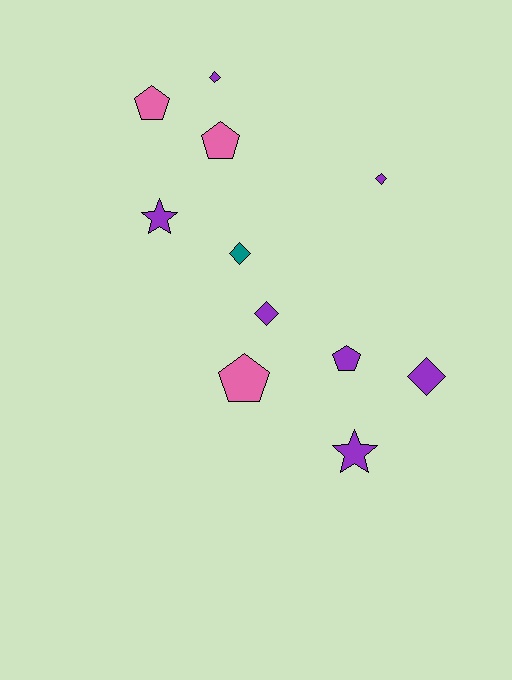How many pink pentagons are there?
There are 3 pink pentagons.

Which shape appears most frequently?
Diamond, with 5 objects.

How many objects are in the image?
There are 11 objects.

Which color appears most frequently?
Purple, with 7 objects.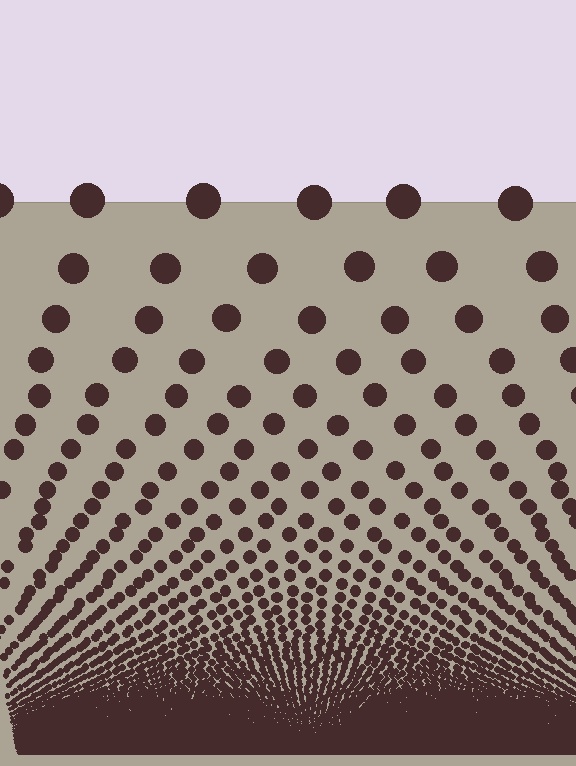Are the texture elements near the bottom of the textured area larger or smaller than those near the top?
Smaller. The gradient is inverted — elements near the bottom are smaller and denser.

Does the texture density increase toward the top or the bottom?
Density increases toward the bottom.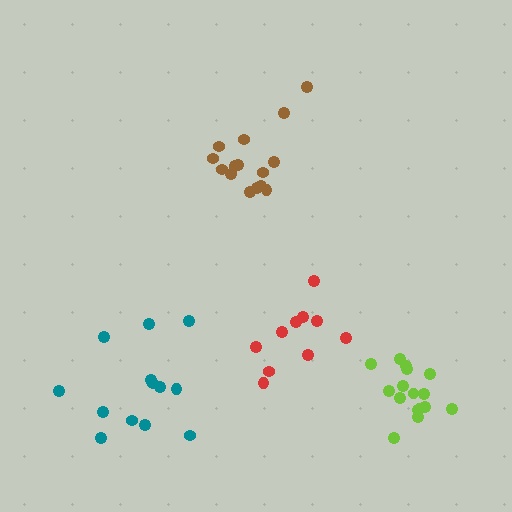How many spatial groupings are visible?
There are 4 spatial groupings.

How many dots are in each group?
Group 1: 13 dots, Group 2: 10 dots, Group 3: 15 dots, Group 4: 16 dots (54 total).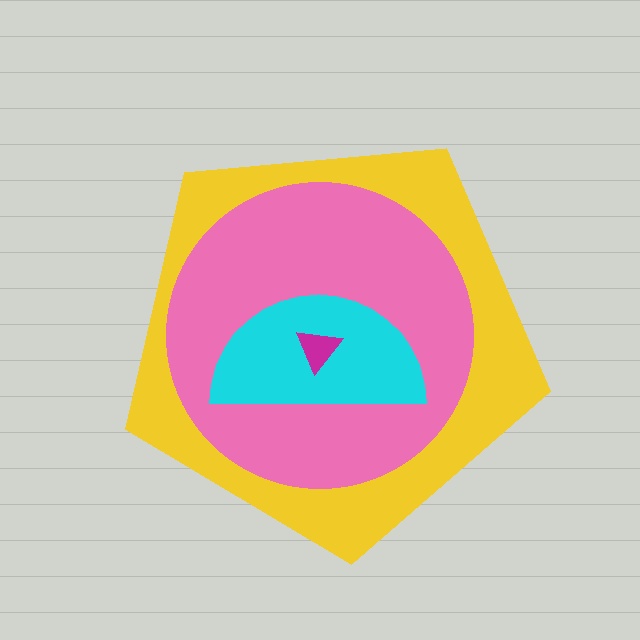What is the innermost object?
The magenta triangle.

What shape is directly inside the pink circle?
The cyan semicircle.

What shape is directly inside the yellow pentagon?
The pink circle.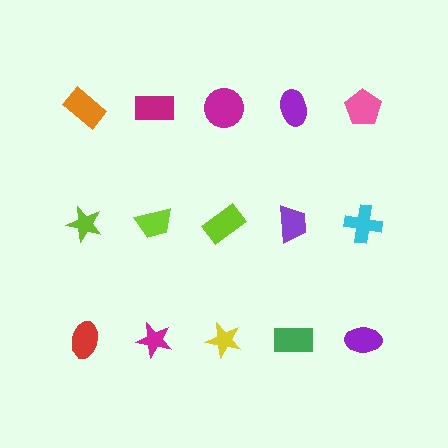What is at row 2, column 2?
A lime trapezoid.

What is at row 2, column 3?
A lime rectangle.